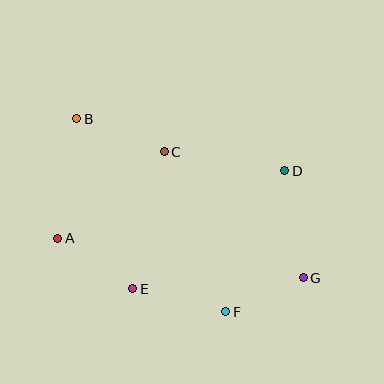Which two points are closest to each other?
Points F and G are closest to each other.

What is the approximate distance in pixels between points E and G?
The distance between E and G is approximately 171 pixels.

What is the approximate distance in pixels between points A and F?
The distance between A and F is approximately 183 pixels.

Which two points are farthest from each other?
Points B and G are farthest from each other.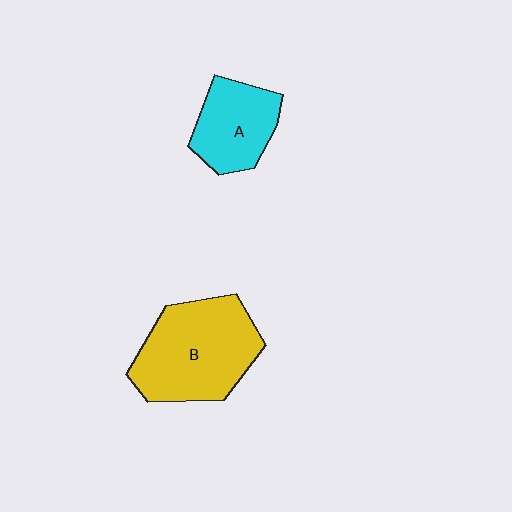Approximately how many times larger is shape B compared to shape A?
Approximately 1.7 times.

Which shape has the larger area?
Shape B (yellow).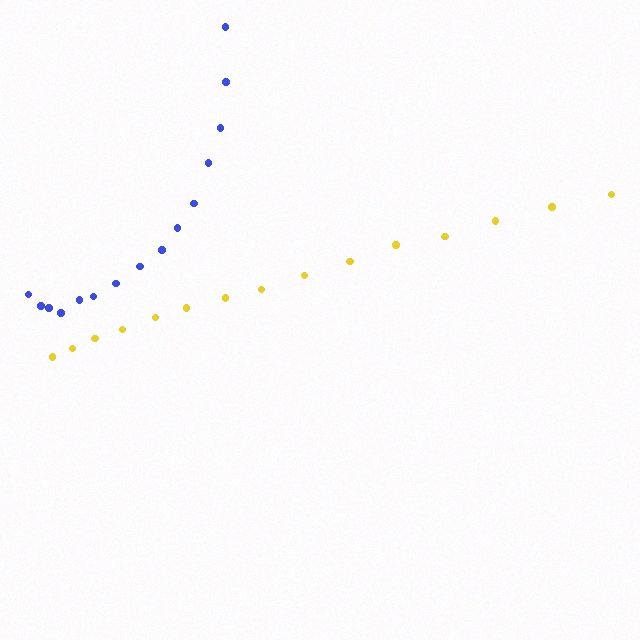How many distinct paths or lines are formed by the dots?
There are 2 distinct paths.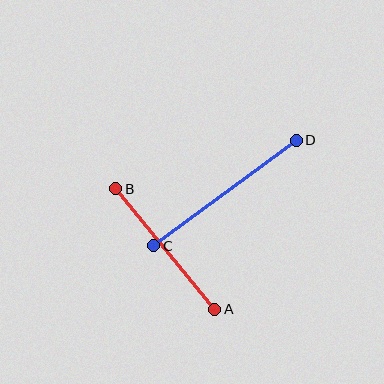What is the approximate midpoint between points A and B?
The midpoint is at approximately (165, 249) pixels.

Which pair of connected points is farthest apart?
Points C and D are farthest apart.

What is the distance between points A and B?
The distance is approximately 156 pixels.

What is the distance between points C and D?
The distance is approximately 178 pixels.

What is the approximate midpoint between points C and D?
The midpoint is at approximately (225, 193) pixels.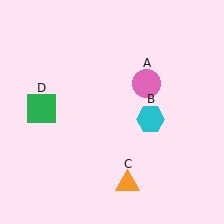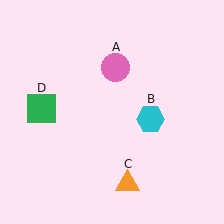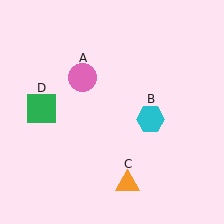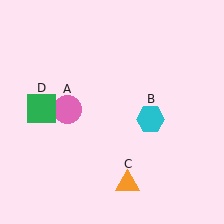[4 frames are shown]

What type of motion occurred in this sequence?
The pink circle (object A) rotated counterclockwise around the center of the scene.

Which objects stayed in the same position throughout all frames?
Cyan hexagon (object B) and orange triangle (object C) and green square (object D) remained stationary.